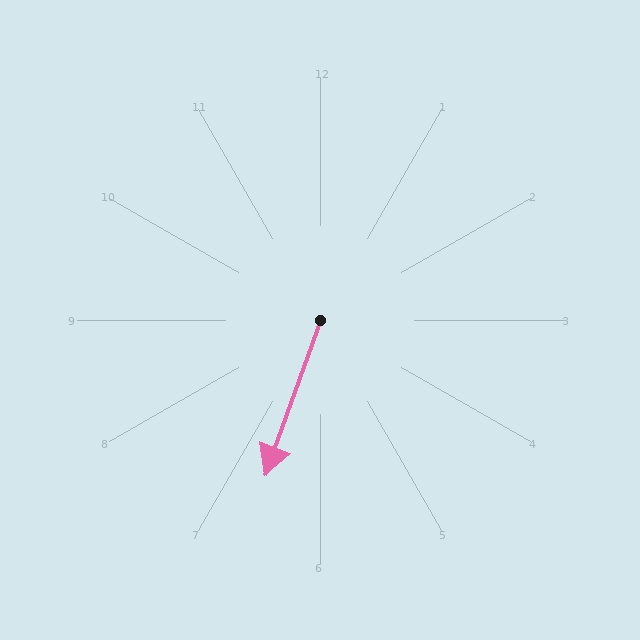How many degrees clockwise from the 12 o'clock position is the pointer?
Approximately 200 degrees.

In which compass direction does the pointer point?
South.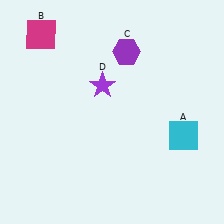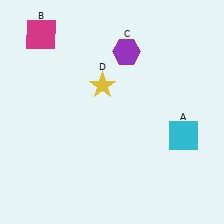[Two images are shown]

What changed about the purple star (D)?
In Image 1, D is purple. In Image 2, it changed to yellow.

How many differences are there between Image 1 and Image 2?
There is 1 difference between the two images.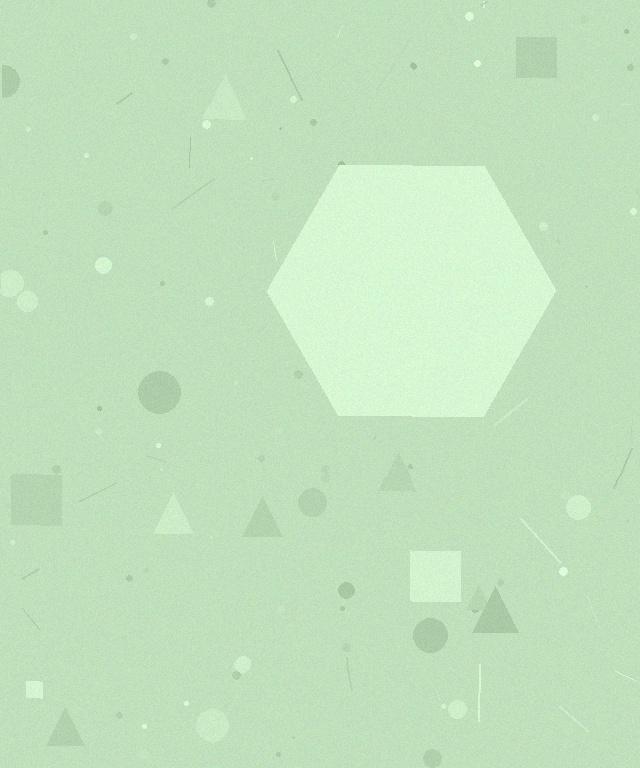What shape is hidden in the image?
A hexagon is hidden in the image.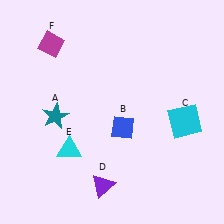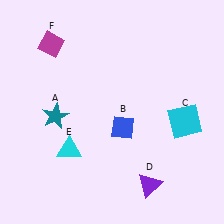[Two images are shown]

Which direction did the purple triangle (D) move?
The purple triangle (D) moved right.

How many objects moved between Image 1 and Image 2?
1 object moved between the two images.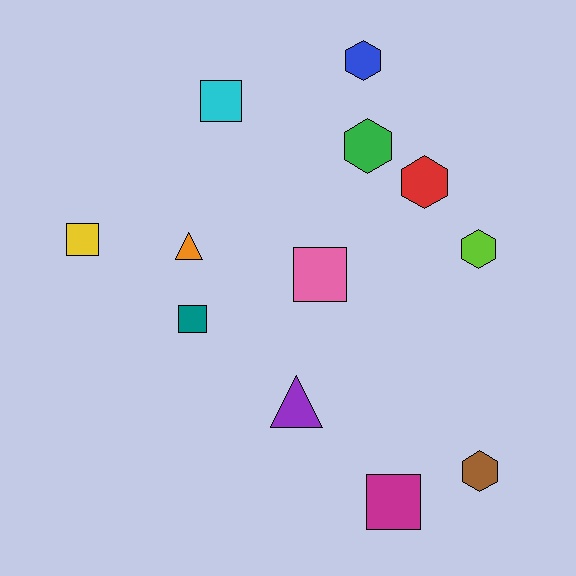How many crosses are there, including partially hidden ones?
There are no crosses.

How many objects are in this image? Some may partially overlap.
There are 12 objects.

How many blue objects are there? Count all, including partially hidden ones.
There is 1 blue object.